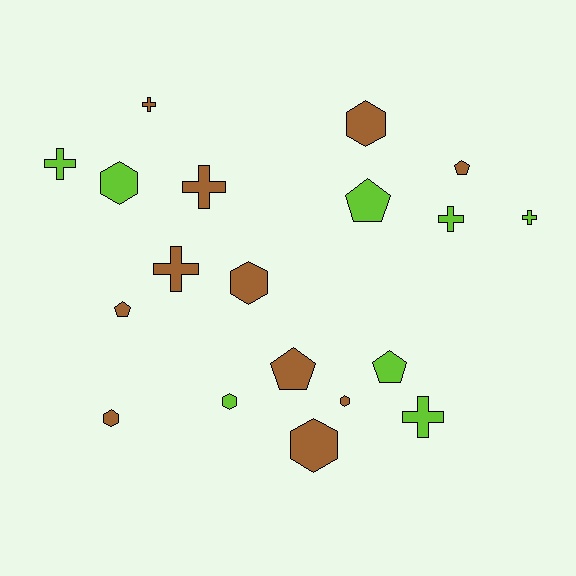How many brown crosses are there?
There are 3 brown crosses.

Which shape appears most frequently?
Hexagon, with 7 objects.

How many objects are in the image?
There are 19 objects.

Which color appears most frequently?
Brown, with 11 objects.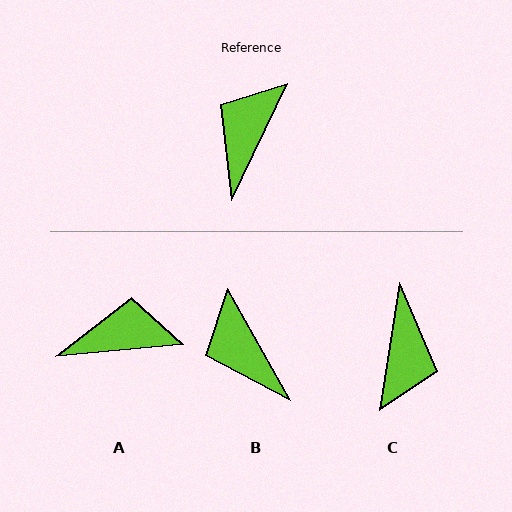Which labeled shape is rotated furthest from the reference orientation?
C, about 163 degrees away.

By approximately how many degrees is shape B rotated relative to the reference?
Approximately 55 degrees counter-clockwise.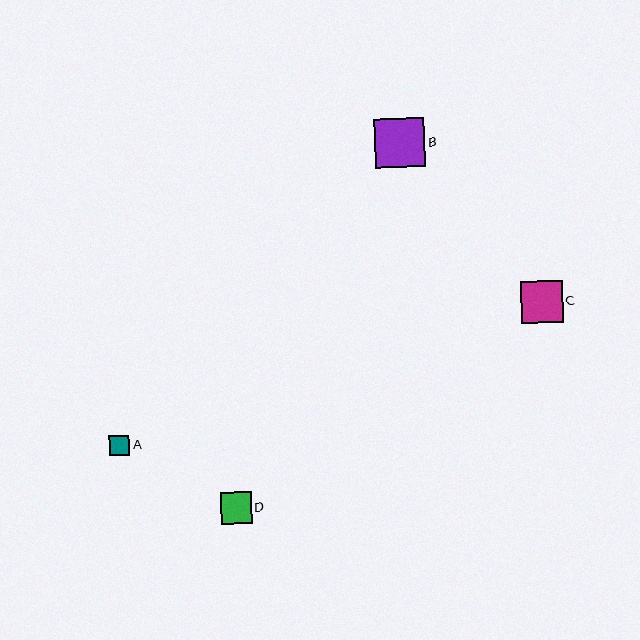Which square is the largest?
Square B is the largest with a size of approximately 50 pixels.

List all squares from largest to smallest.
From largest to smallest: B, C, D, A.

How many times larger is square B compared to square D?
Square B is approximately 1.6 times the size of square D.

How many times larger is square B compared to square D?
Square B is approximately 1.6 times the size of square D.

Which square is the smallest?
Square A is the smallest with a size of approximately 20 pixels.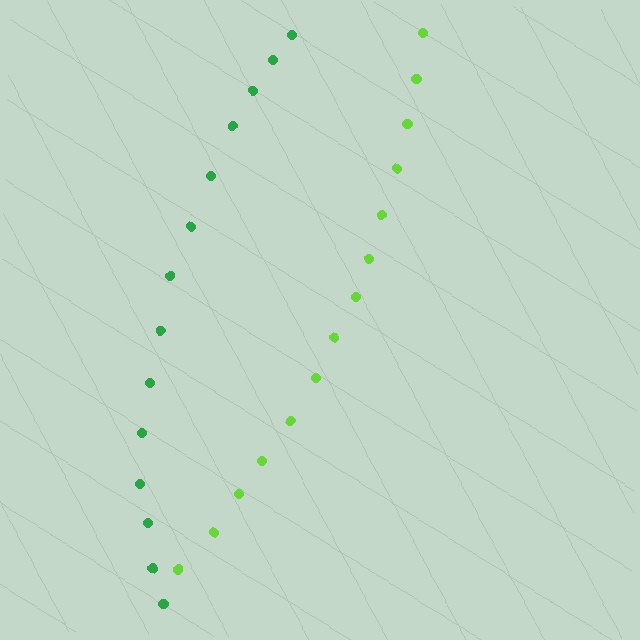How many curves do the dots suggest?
There are 2 distinct paths.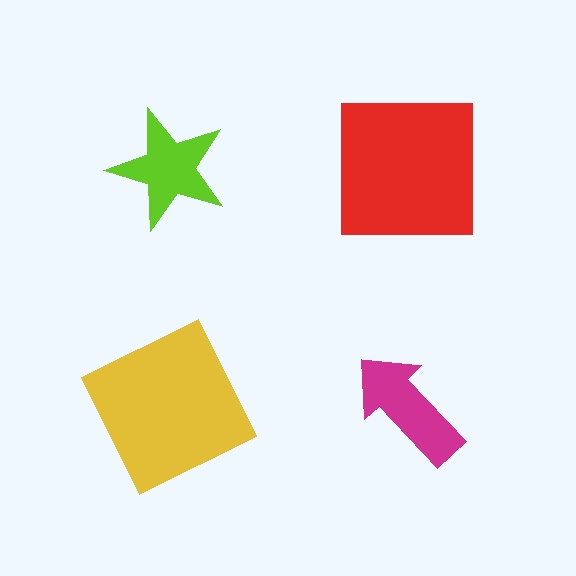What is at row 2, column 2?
A magenta arrow.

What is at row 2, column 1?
A yellow square.